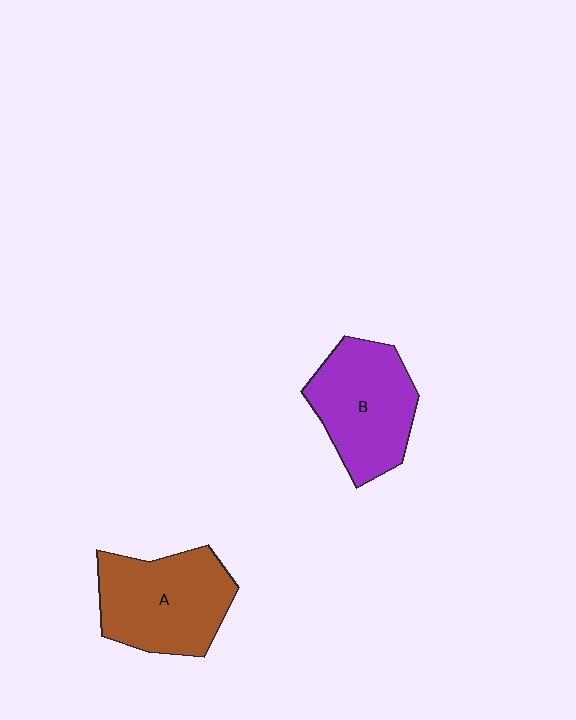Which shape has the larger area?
Shape A (brown).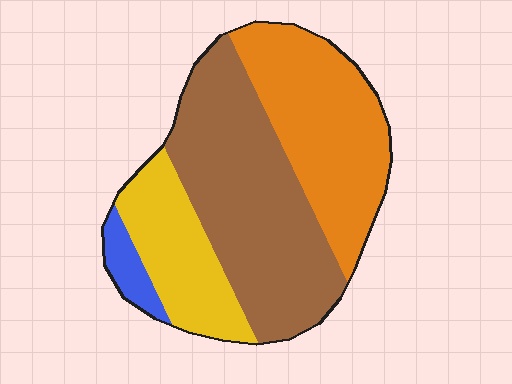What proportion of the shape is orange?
Orange takes up about one third (1/3) of the shape.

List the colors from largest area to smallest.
From largest to smallest: brown, orange, yellow, blue.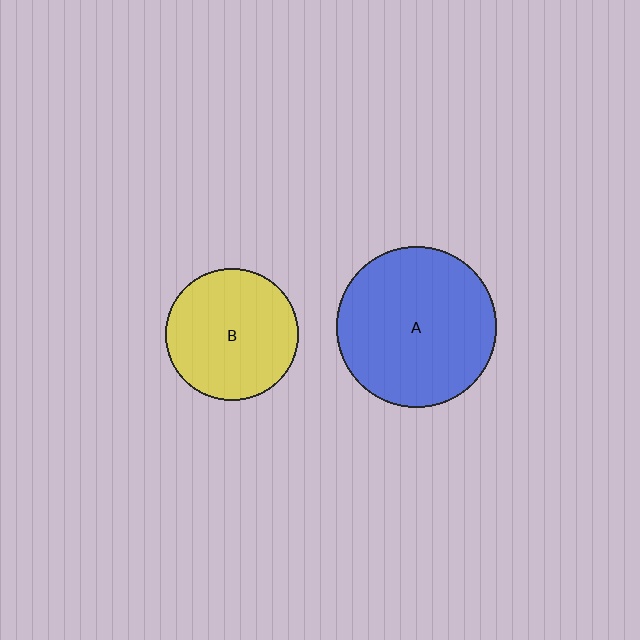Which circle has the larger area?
Circle A (blue).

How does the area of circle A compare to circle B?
Approximately 1.5 times.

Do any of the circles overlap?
No, none of the circles overlap.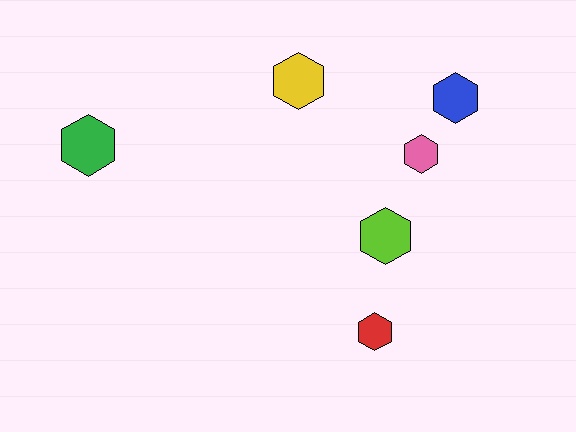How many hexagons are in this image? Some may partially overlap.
There are 6 hexagons.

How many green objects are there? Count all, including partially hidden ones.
There is 1 green object.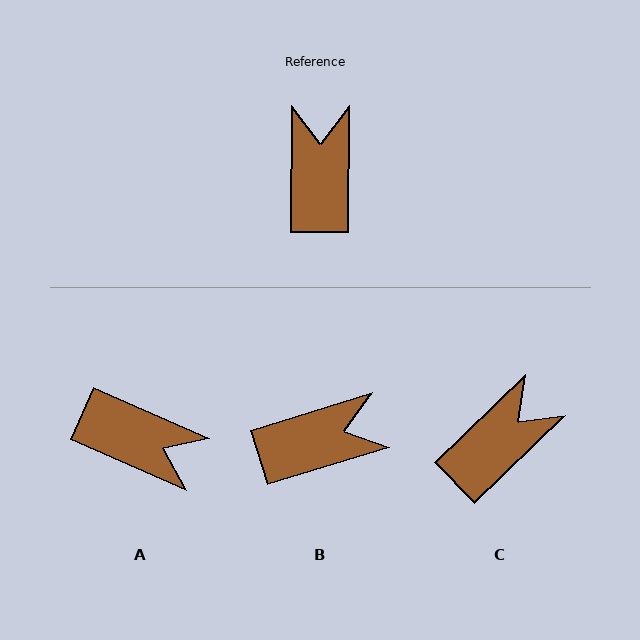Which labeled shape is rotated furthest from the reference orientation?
A, about 113 degrees away.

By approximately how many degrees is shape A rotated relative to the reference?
Approximately 113 degrees clockwise.